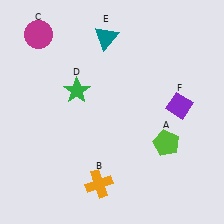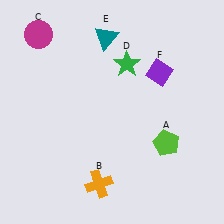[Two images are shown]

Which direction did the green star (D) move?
The green star (D) moved right.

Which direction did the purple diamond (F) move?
The purple diamond (F) moved up.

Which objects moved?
The objects that moved are: the green star (D), the purple diamond (F).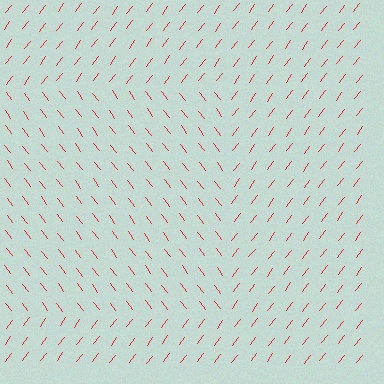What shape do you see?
I see a rectangle.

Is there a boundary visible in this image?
Yes, there is a texture boundary formed by a change in line orientation.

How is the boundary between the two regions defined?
The boundary is defined purely by a change in line orientation (approximately 74 degrees difference). All lines are the same color and thickness.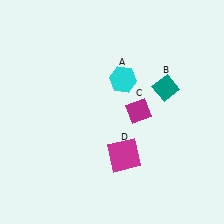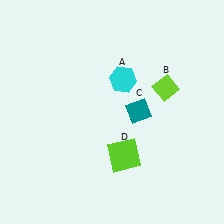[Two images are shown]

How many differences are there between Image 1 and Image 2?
There are 3 differences between the two images.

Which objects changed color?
B changed from teal to lime. C changed from magenta to teal. D changed from magenta to lime.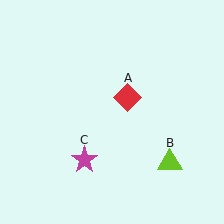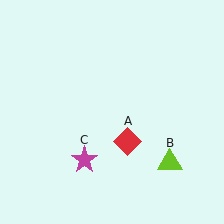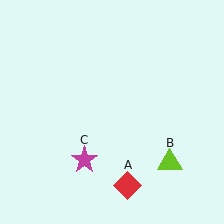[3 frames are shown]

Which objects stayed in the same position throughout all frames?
Lime triangle (object B) and magenta star (object C) remained stationary.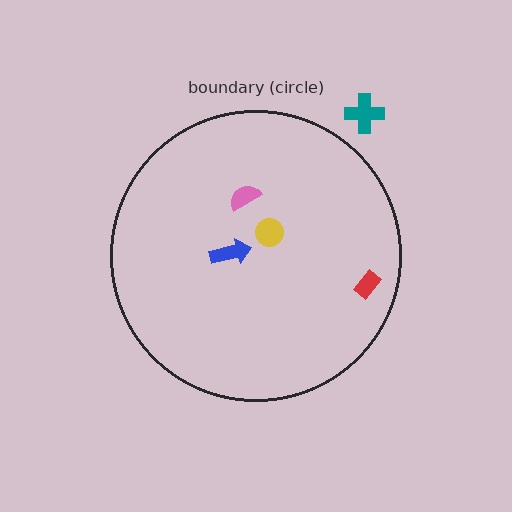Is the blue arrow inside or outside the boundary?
Inside.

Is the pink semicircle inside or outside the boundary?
Inside.